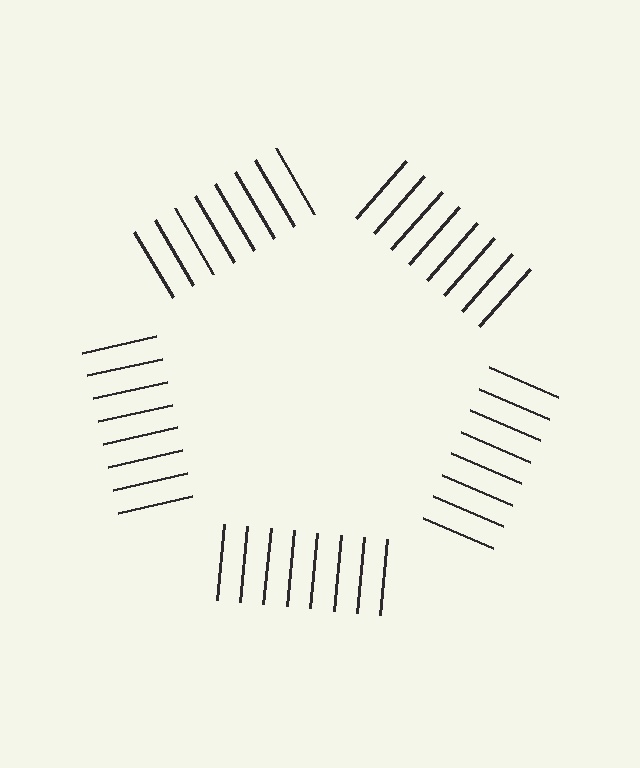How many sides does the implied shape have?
5 sides — the line-ends trace a pentagon.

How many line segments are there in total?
40 — 8 along each of the 5 edges.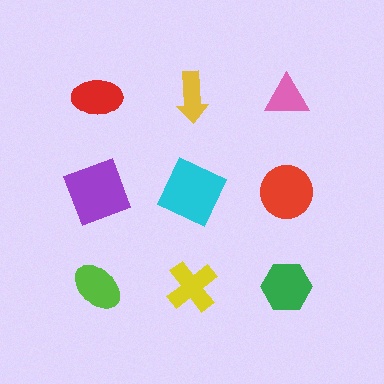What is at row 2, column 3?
A red circle.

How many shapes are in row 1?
3 shapes.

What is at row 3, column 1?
A lime ellipse.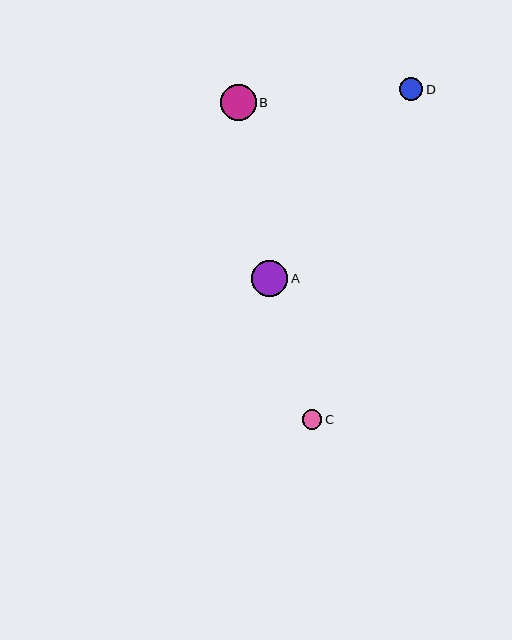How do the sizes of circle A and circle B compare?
Circle A and circle B are approximately the same size.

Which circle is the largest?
Circle A is the largest with a size of approximately 36 pixels.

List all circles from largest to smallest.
From largest to smallest: A, B, D, C.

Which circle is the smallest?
Circle C is the smallest with a size of approximately 20 pixels.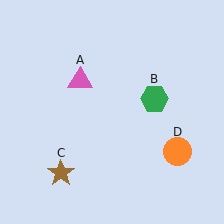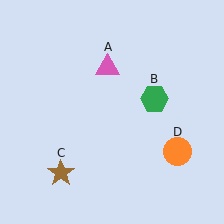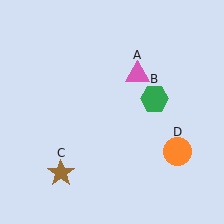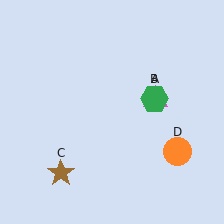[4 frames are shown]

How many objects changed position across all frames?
1 object changed position: pink triangle (object A).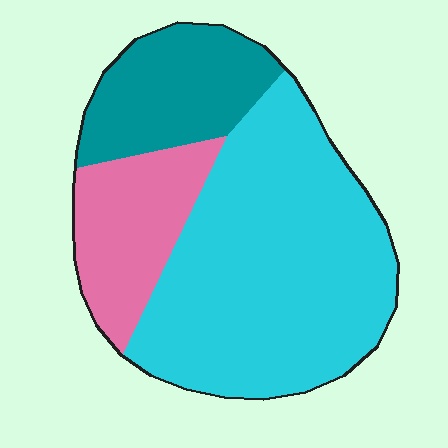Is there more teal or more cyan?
Cyan.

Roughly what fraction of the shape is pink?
Pink covers around 20% of the shape.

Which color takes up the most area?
Cyan, at roughly 60%.